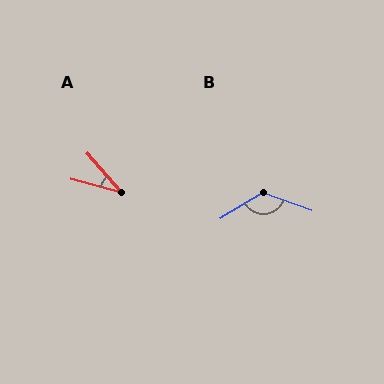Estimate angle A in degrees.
Approximately 34 degrees.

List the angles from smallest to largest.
A (34°), B (129°).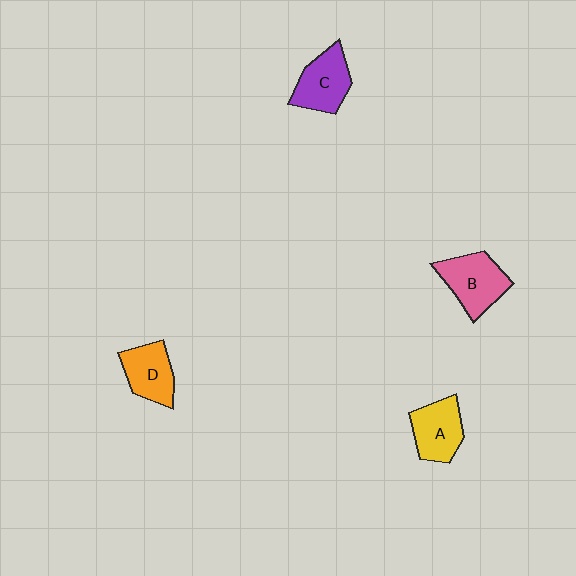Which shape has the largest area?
Shape B (pink).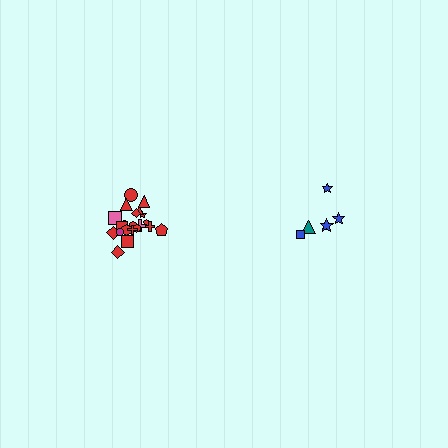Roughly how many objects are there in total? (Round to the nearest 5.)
Roughly 30 objects in total.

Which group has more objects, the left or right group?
The left group.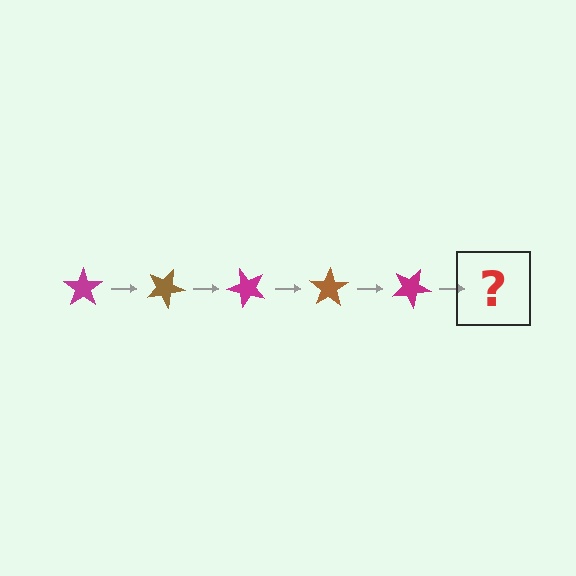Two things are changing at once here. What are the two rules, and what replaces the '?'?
The two rules are that it rotates 25 degrees each step and the color cycles through magenta and brown. The '?' should be a brown star, rotated 125 degrees from the start.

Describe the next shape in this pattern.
It should be a brown star, rotated 125 degrees from the start.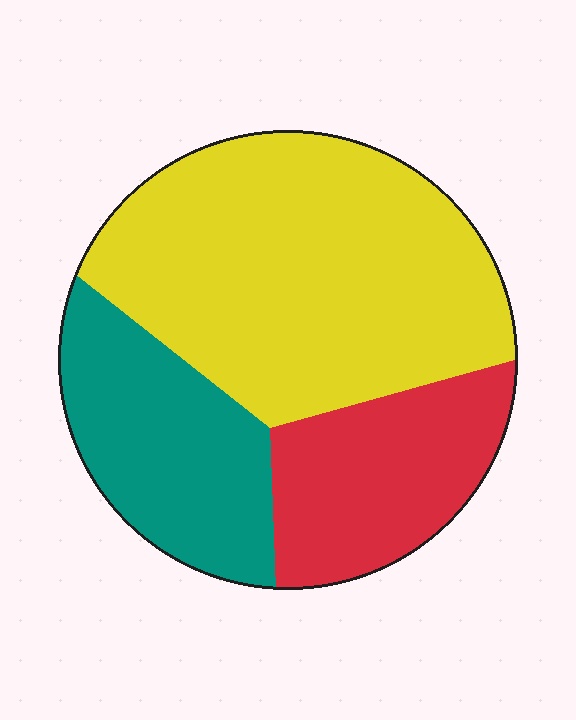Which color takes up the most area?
Yellow, at roughly 55%.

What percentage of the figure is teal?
Teal takes up about one quarter (1/4) of the figure.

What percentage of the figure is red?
Red takes up about one fifth (1/5) of the figure.